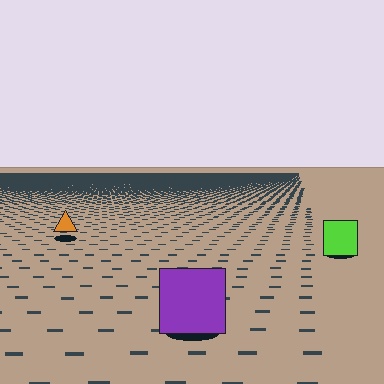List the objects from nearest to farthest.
From nearest to farthest: the purple square, the lime square, the orange triangle.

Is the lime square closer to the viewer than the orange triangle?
Yes. The lime square is closer — you can tell from the texture gradient: the ground texture is coarser near it.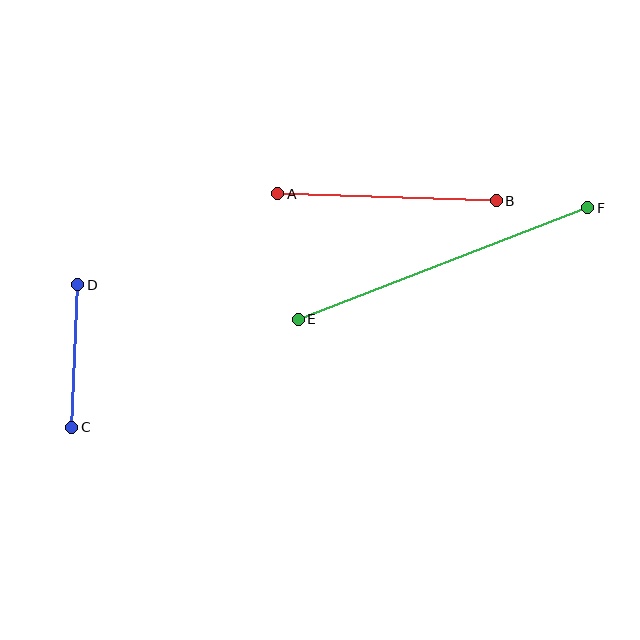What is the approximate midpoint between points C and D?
The midpoint is at approximately (75, 356) pixels.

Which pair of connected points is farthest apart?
Points E and F are farthest apart.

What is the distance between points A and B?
The distance is approximately 219 pixels.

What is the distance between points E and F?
The distance is approximately 311 pixels.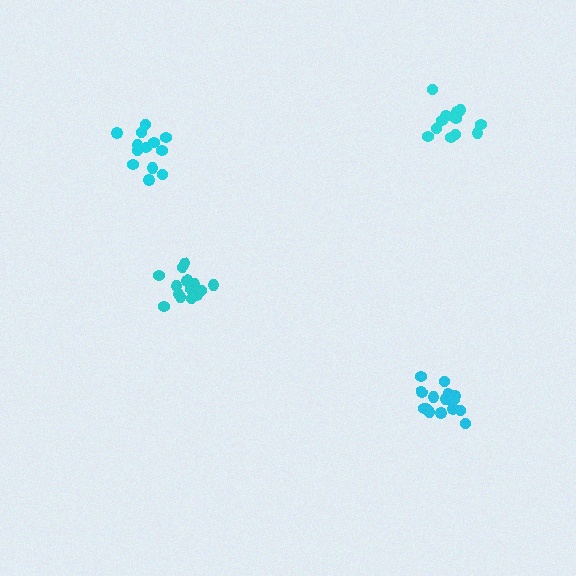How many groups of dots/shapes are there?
There are 4 groups.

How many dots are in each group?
Group 1: 16 dots, Group 2: 13 dots, Group 3: 12 dots, Group 4: 16 dots (57 total).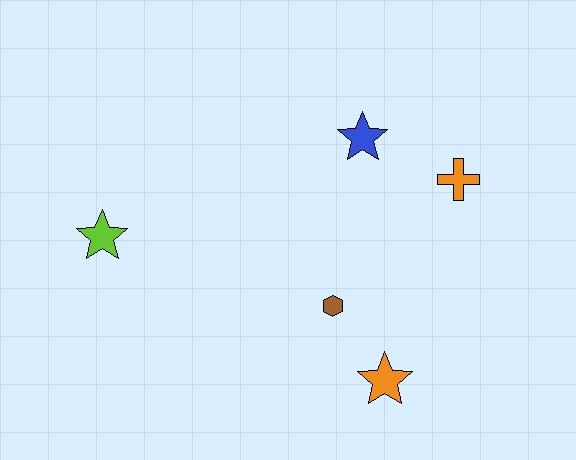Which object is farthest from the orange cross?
The lime star is farthest from the orange cross.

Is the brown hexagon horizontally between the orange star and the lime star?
Yes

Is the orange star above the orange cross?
No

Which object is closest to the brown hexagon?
The orange star is closest to the brown hexagon.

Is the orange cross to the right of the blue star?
Yes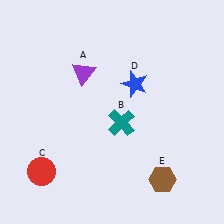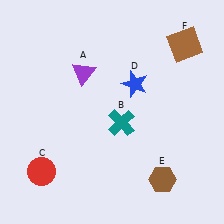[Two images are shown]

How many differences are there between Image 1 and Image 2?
There is 1 difference between the two images.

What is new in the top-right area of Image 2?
A brown square (F) was added in the top-right area of Image 2.